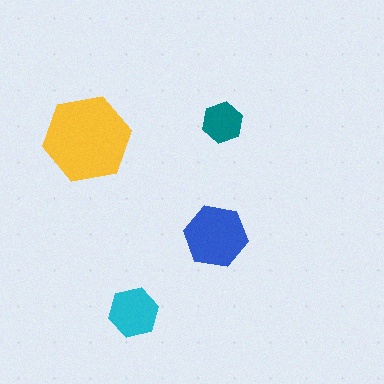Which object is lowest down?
The cyan hexagon is bottommost.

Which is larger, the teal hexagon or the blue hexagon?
The blue one.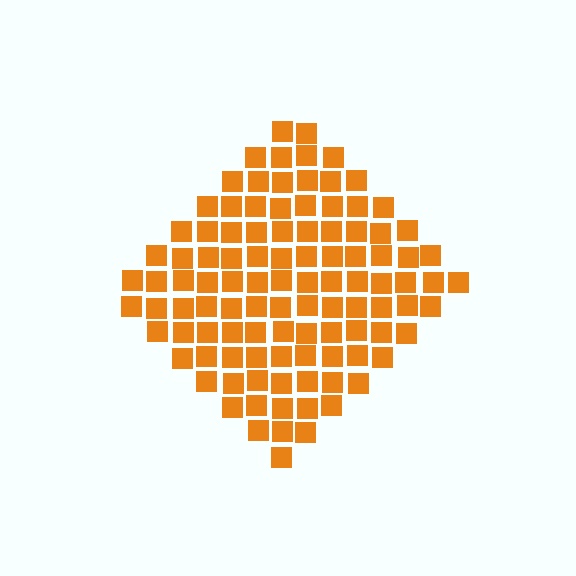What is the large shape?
The large shape is a diamond.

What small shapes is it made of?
It is made of small squares.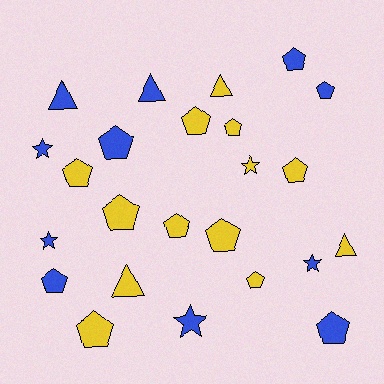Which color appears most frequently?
Yellow, with 13 objects.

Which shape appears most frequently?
Pentagon, with 14 objects.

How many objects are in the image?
There are 24 objects.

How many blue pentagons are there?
There are 5 blue pentagons.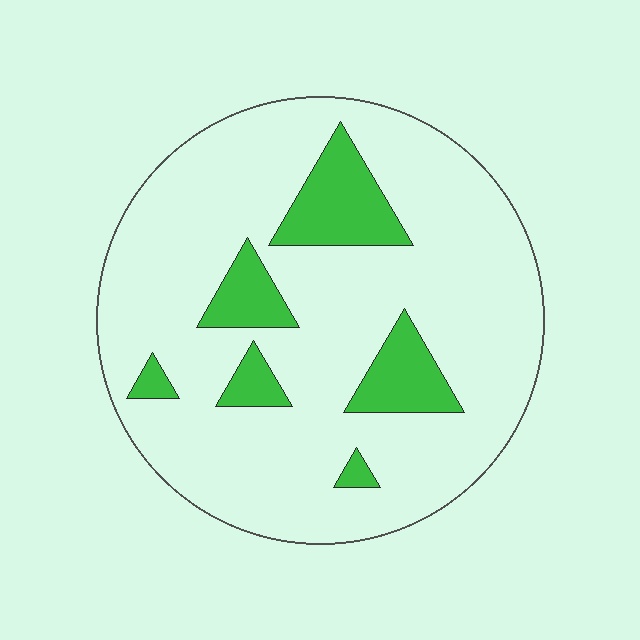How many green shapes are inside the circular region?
6.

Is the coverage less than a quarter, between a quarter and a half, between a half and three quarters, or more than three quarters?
Less than a quarter.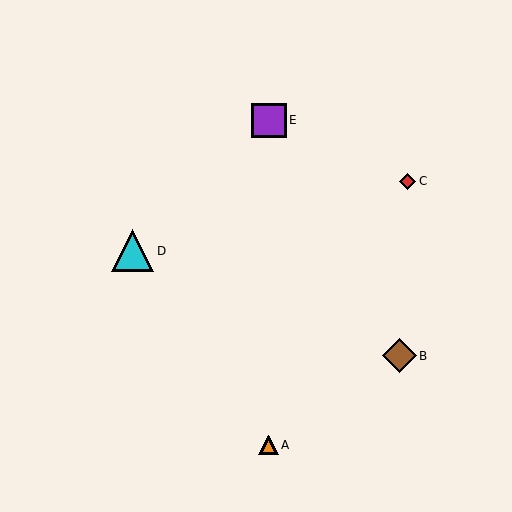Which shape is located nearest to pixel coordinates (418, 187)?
The red diamond (labeled C) at (408, 181) is nearest to that location.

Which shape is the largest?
The cyan triangle (labeled D) is the largest.